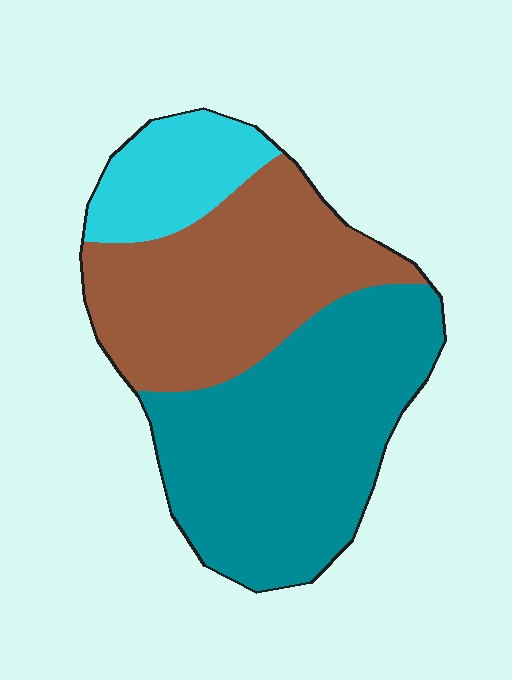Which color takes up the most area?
Teal, at roughly 50%.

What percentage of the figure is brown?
Brown takes up between a quarter and a half of the figure.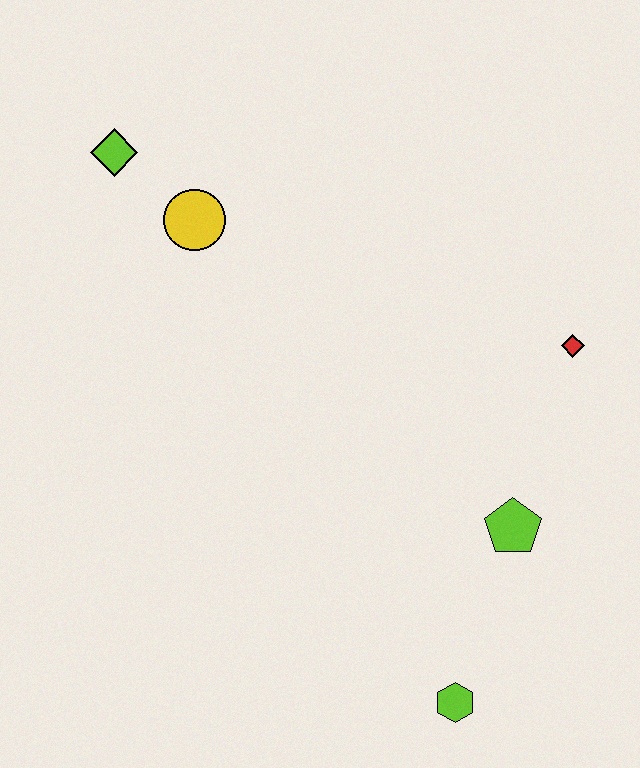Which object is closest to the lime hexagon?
The lime pentagon is closest to the lime hexagon.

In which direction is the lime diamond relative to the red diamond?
The lime diamond is to the left of the red diamond.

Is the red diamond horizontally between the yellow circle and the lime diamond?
No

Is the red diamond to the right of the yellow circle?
Yes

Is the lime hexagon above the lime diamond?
No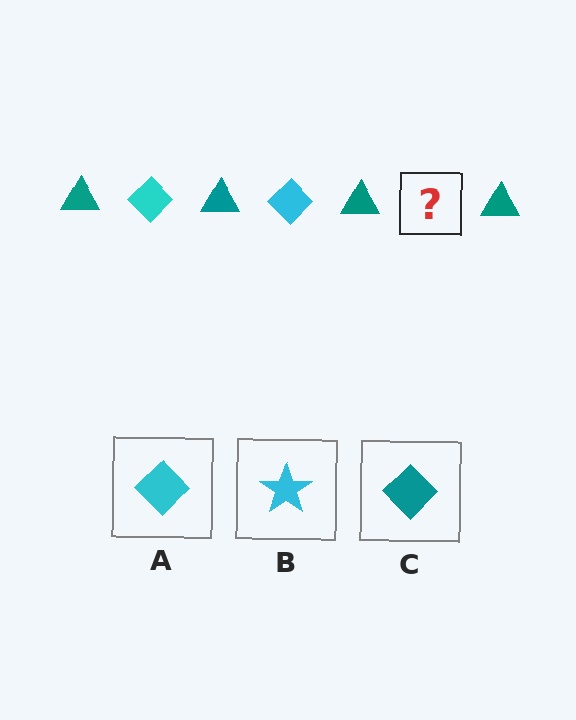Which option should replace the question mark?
Option A.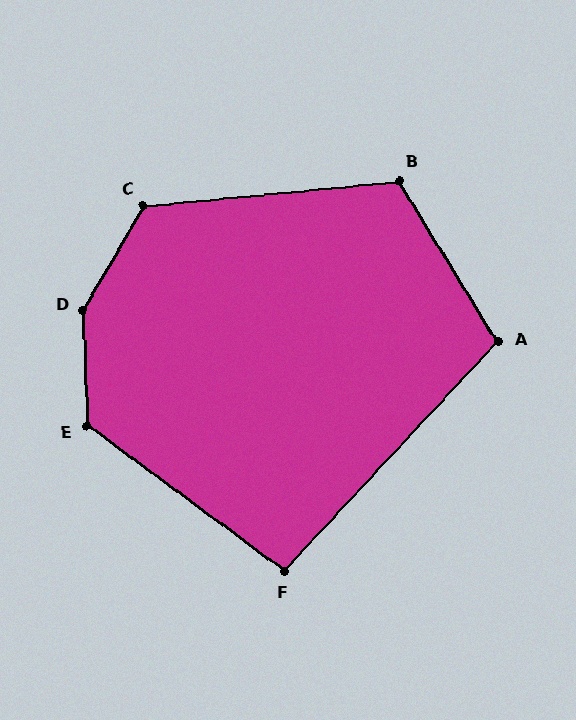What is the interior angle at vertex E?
Approximately 129 degrees (obtuse).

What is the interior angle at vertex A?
Approximately 105 degrees (obtuse).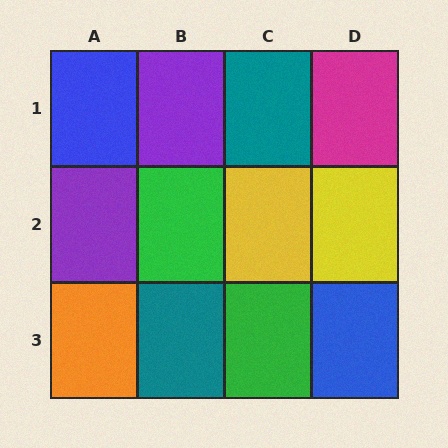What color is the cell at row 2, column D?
Yellow.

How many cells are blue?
2 cells are blue.